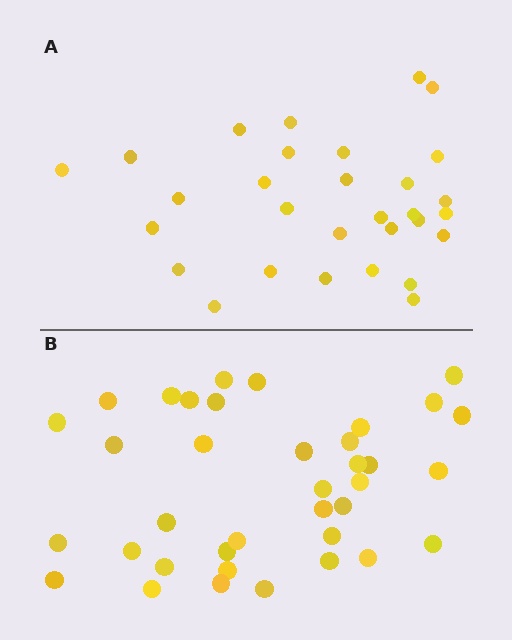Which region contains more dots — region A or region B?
Region B (the bottom region) has more dots.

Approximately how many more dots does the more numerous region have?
Region B has roughly 8 or so more dots than region A.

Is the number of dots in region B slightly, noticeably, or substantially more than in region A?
Region B has only slightly more — the two regions are fairly close. The ratio is roughly 1.2 to 1.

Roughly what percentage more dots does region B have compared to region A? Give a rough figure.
About 25% more.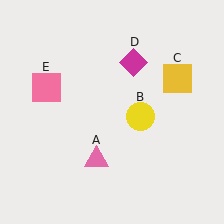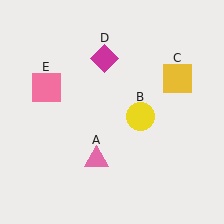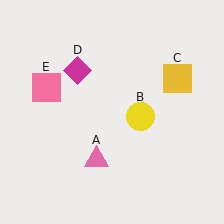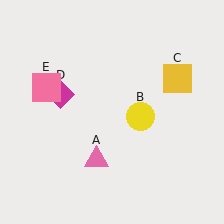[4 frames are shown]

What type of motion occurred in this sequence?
The magenta diamond (object D) rotated counterclockwise around the center of the scene.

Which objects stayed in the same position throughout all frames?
Pink triangle (object A) and yellow circle (object B) and yellow square (object C) and pink square (object E) remained stationary.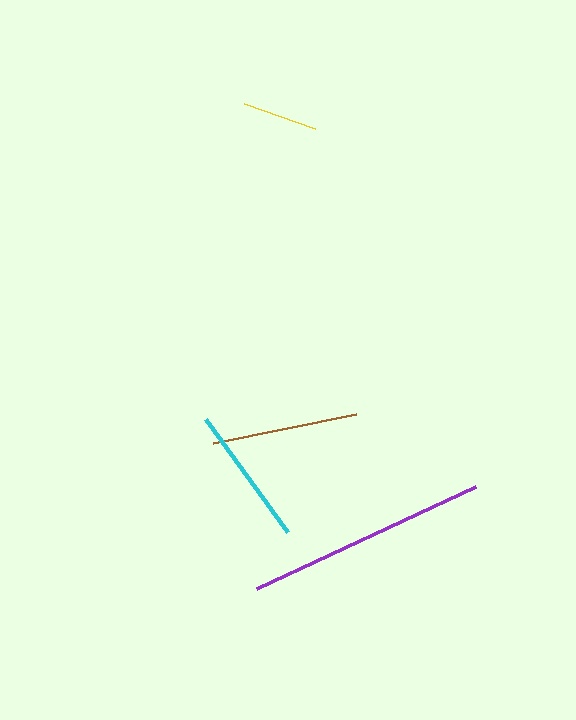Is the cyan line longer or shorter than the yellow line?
The cyan line is longer than the yellow line.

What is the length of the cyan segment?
The cyan segment is approximately 139 pixels long.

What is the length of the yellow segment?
The yellow segment is approximately 75 pixels long.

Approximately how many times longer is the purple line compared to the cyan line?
The purple line is approximately 1.7 times the length of the cyan line.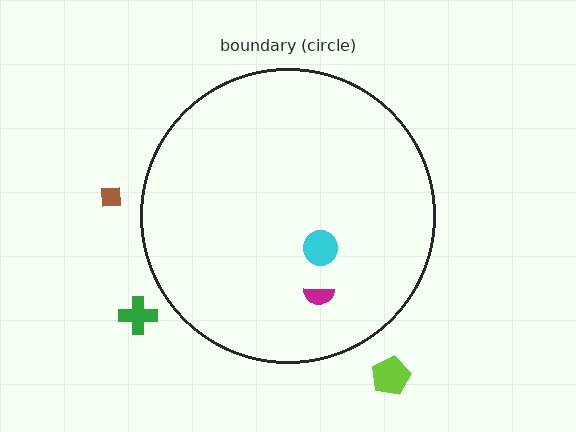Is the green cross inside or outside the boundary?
Outside.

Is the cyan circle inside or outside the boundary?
Inside.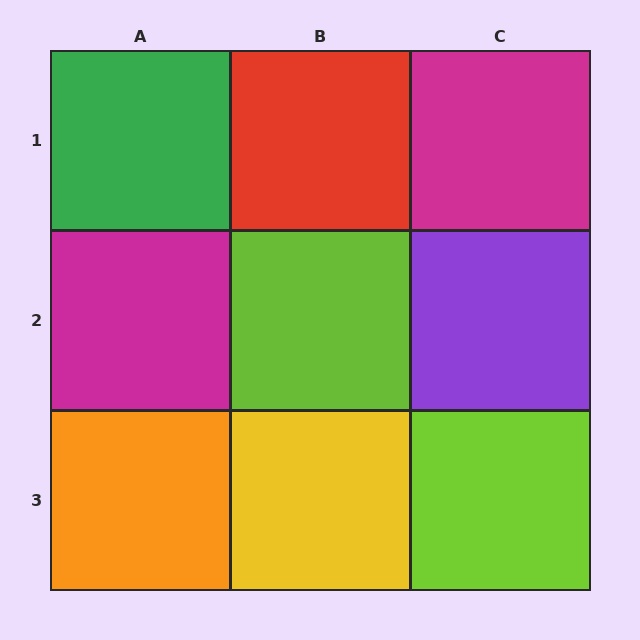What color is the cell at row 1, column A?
Green.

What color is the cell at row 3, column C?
Lime.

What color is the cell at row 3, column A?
Orange.